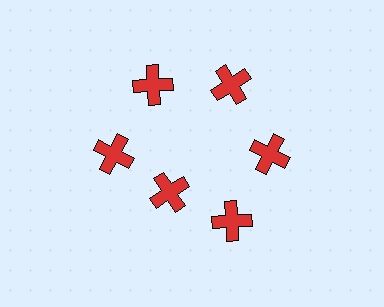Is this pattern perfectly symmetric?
No. The 6 red crosses are arranged in a ring, but one element near the 7 o'clock position is pulled inward toward the center, breaking the 6-fold rotational symmetry.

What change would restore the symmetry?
The symmetry would be restored by moving it outward, back onto the ring so that all 6 crosses sit at equal angles and equal distance from the center.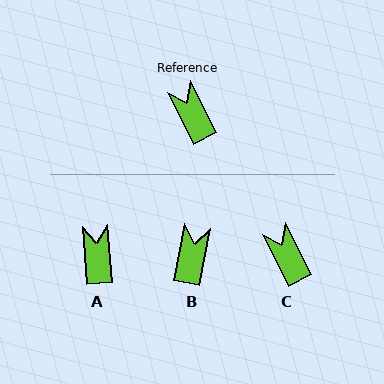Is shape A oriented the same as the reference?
No, it is off by about 22 degrees.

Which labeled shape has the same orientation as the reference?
C.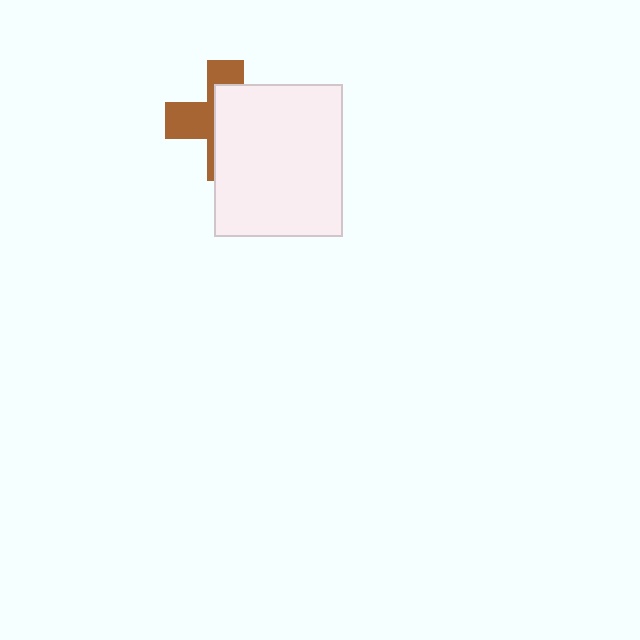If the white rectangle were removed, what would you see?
You would see the complete brown cross.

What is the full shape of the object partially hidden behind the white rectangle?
The partially hidden object is a brown cross.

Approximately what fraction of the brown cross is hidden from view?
Roughly 60% of the brown cross is hidden behind the white rectangle.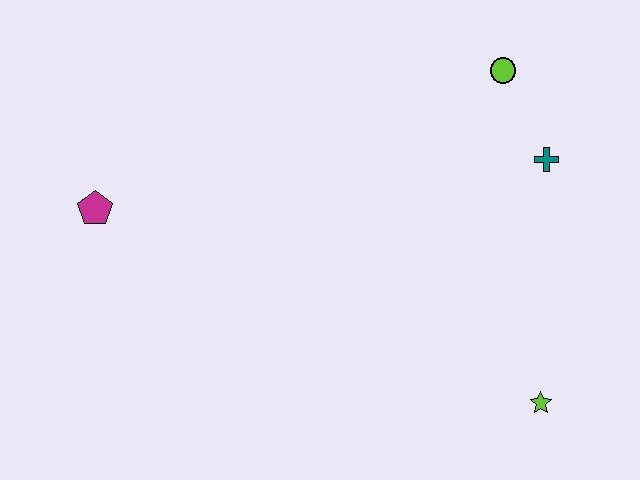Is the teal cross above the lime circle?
No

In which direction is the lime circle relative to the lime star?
The lime circle is above the lime star.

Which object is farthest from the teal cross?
The magenta pentagon is farthest from the teal cross.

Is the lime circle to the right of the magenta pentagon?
Yes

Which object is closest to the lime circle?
The teal cross is closest to the lime circle.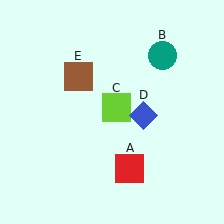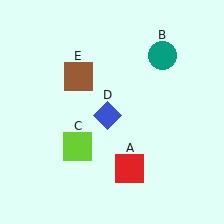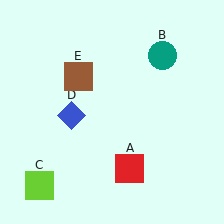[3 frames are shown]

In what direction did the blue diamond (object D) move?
The blue diamond (object D) moved left.